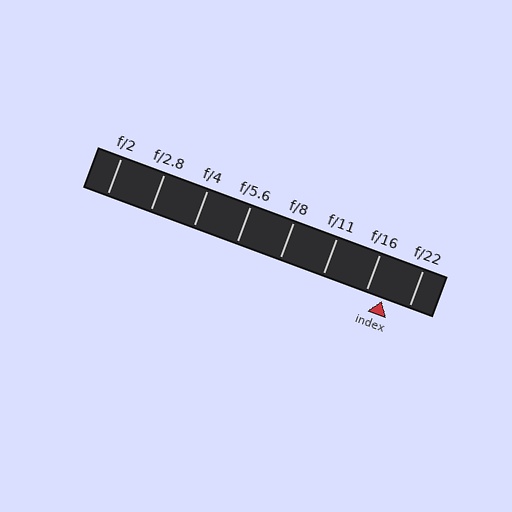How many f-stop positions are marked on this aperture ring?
There are 8 f-stop positions marked.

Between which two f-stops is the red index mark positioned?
The index mark is between f/16 and f/22.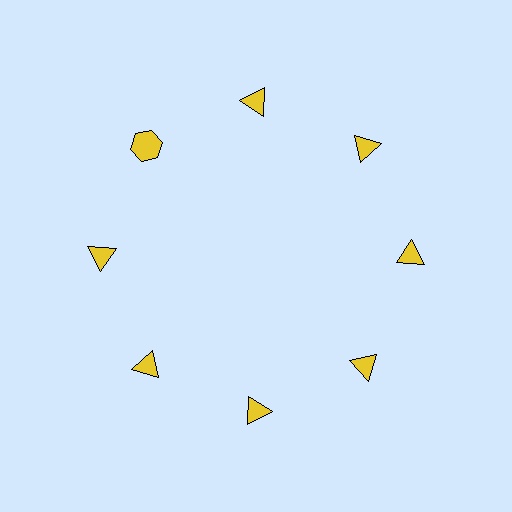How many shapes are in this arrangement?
There are 8 shapes arranged in a ring pattern.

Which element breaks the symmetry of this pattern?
The yellow hexagon at roughly the 10 o'clock position breaks the symmetry. All other shapes are yellow triangles.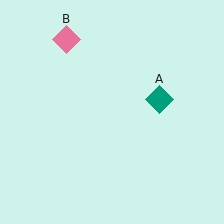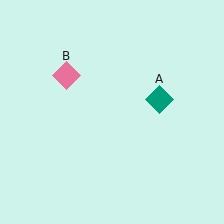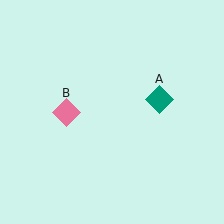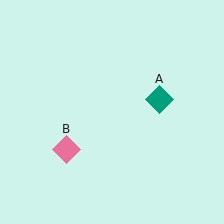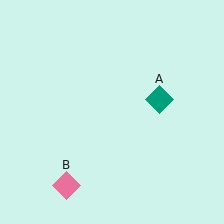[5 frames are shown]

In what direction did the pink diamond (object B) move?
The pink diamond (object B) moved down.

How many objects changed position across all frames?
1 object changed position: pink diamond (object B).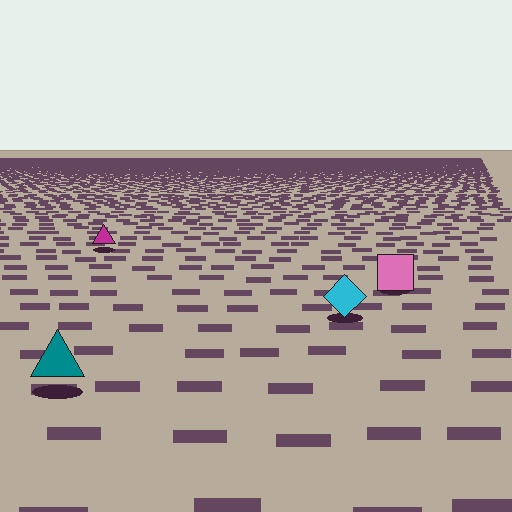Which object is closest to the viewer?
The teal triangle is closest. The texture marks near it are larger and more spread out.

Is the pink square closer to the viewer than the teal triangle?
No. The teal triangle is closer — you can tell from the texture gradient: the ground texture is coarser near it.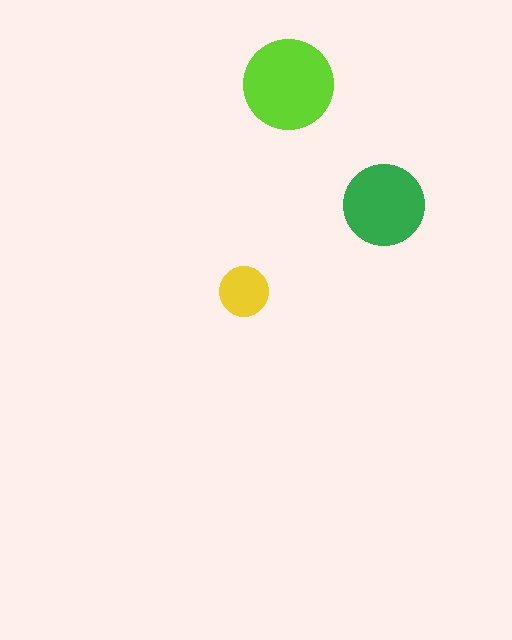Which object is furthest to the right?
The green circle is rightmost.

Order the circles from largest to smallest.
the lime one, the green one, the yellow one.